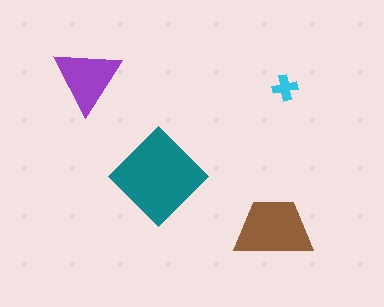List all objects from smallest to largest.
The cyan cross, the purple triangle, the brown trapezoid, the teal diamond.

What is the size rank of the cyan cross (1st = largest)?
4th.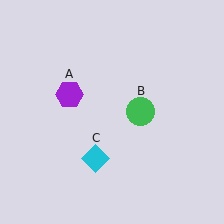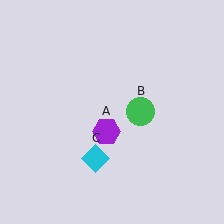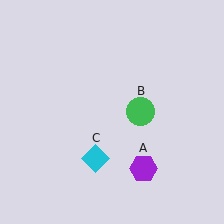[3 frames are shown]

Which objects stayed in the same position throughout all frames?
Green circle (object B) and cyan diamond (object C) remained stationary.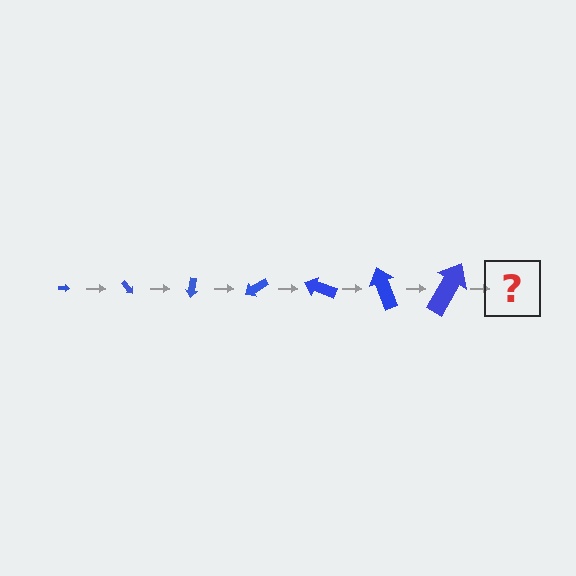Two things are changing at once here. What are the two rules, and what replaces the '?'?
The two rules are that the arrow grows larger each step and it rotates 50 degrees each step. The '?' should be an arrow, larger than the previous one and rotated 350 degrees from the start.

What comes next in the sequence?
The next element should be an arrow, larger than the previous one and rotated 350 degrees from the start.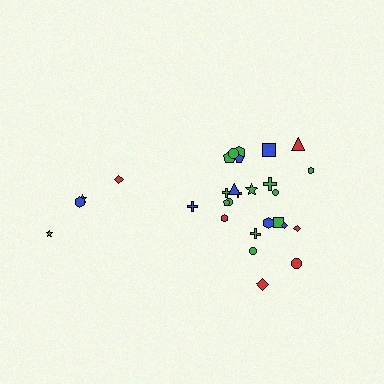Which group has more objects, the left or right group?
The right group.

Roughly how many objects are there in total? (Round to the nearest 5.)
Roughly 30 objects in total.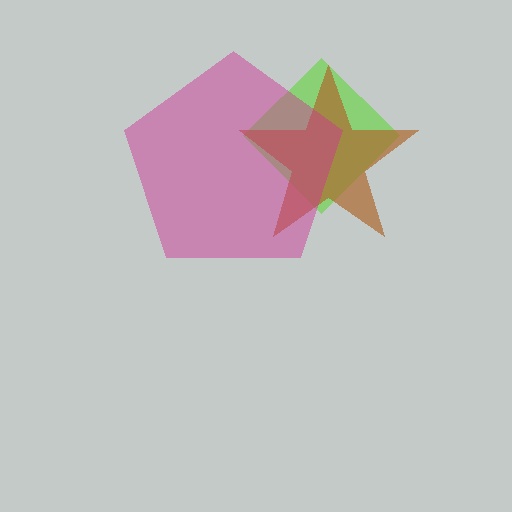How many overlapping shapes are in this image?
There are 3 overlapping shapes in the image.